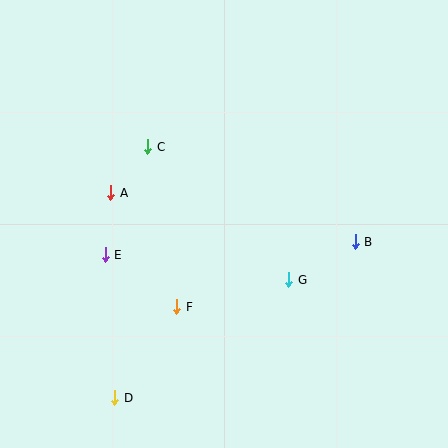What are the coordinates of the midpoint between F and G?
The midpoint between F and G is at (233, 293).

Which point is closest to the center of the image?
Point G at (289, 280) is closest to the center.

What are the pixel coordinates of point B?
Point B is at (355, 242).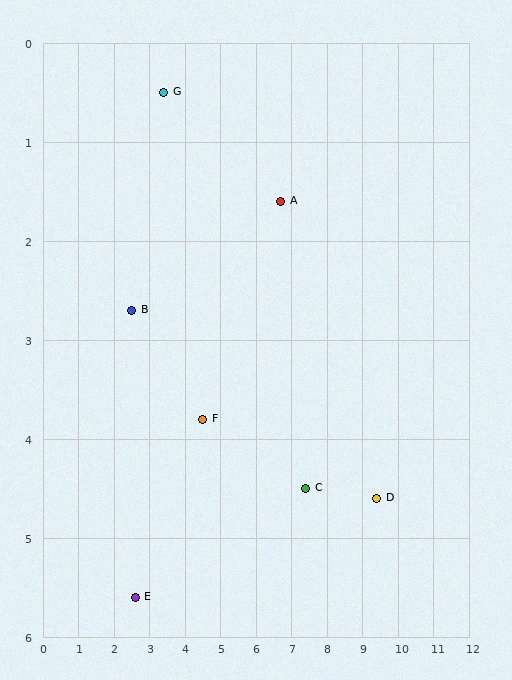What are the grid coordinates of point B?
Point B is at approximately (2.5, 2.7).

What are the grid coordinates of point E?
Point E is at approximately (2.6, 5.6).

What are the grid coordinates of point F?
Point F is at approximately (4.5, 3.8).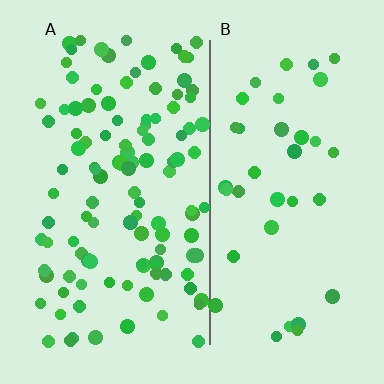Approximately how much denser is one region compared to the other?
Approximately 2.9× — region A over region B.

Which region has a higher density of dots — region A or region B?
A (the left).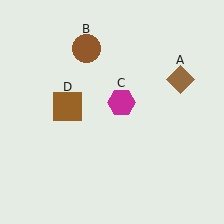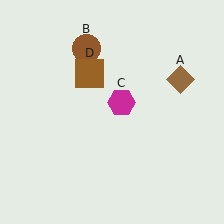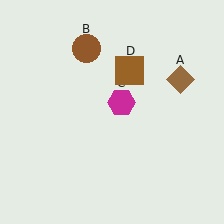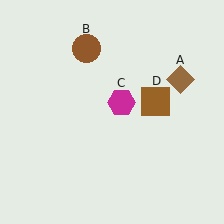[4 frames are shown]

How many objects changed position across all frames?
1 object changed position: brown square (object D).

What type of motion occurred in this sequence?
The brown square (object D) rotated clockwise around the center of the scene.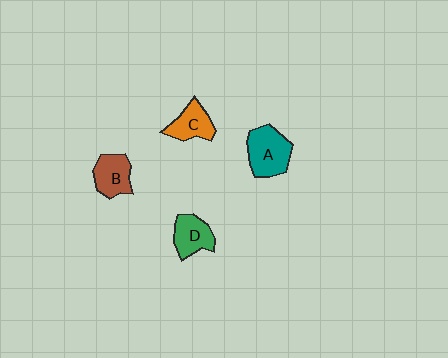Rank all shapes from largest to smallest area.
From largest to smallest: A (teal), B (brown), D (green), C (orange).